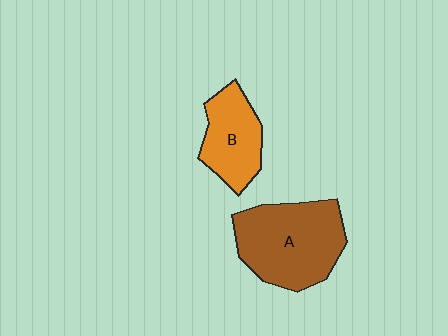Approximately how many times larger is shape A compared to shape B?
Approximately 1.6 times.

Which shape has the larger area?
Shape A (brown).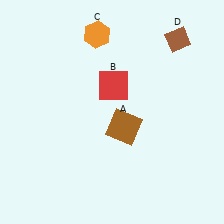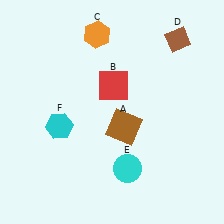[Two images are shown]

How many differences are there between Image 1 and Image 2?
There are 2 differences between the two images.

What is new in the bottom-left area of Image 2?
A cyan hexagon (F) was added in the bottom-left area of Image 2.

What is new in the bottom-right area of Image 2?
A cyan circle (E) was added in the bottom-right area of Image 2.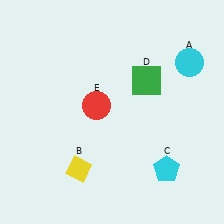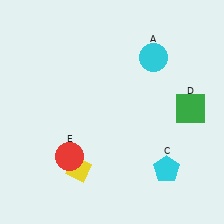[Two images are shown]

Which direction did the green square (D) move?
The green square (D) moved right.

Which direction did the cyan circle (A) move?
The cyan circle (A) moved left.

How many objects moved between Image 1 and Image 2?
3 objects moved between the two images.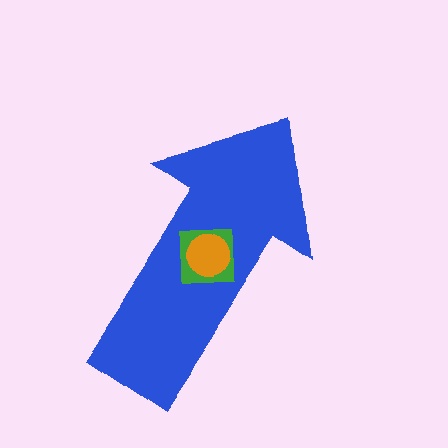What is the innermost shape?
The orange circle.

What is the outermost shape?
The blue arrow.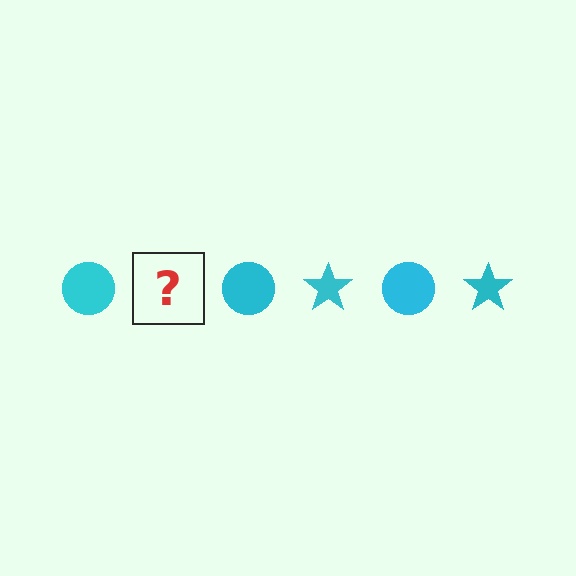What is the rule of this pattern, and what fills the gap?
The rule is that the pattern cycles through circle, star shapes in cyan. The gap should be filled with a cyan star.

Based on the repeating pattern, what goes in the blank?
The blank should be a cyan star.